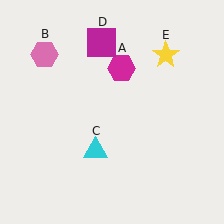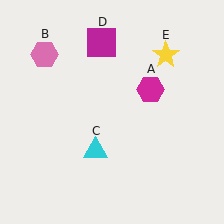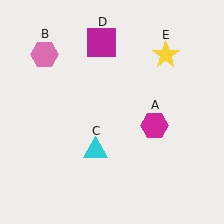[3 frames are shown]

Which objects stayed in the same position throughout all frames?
Pink hexagon (object B) and cyan triangle (object C) and magenta square (object D) and yellow star (object E) remained stationary.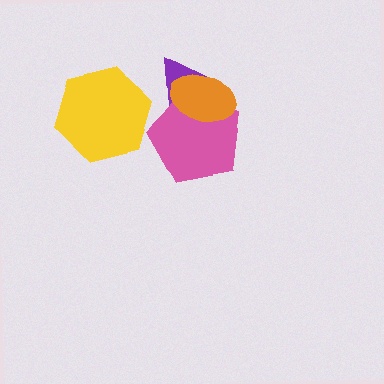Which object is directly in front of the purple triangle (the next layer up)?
The pink pentagon is directly in front of the purple triangle.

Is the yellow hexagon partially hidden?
No, no other shape covers it.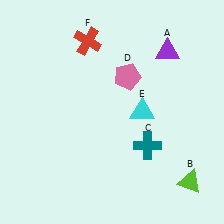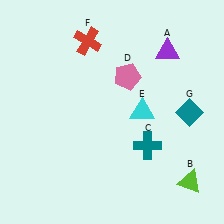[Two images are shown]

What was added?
A teal diamond (G) was added in Image 2.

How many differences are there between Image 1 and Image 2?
There is 1 difference between the two images.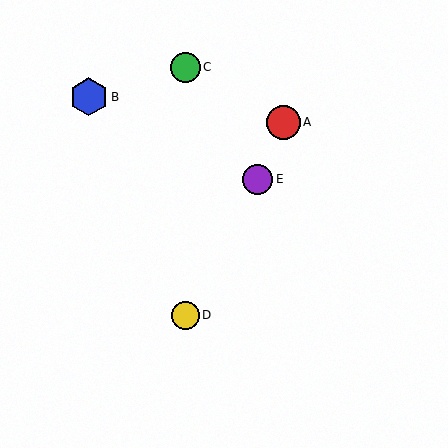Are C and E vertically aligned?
No, C is at x≈185 and E is at x≈258.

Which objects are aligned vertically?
Objects C, D are aligned vertically.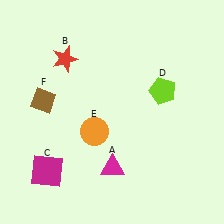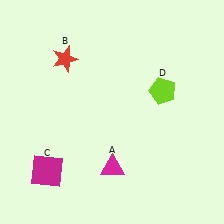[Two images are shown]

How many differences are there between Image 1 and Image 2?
There are 2 differences between the two images.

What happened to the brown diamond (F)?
The brown diamond (F) was removed in Image 2. It was in the top-left area of Image 1.